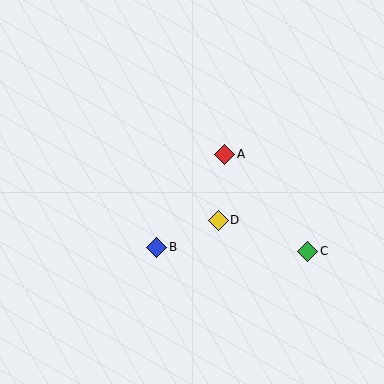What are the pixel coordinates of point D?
Point D is at (218, 220).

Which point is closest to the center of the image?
Point D at (218, 220) is closest to the center.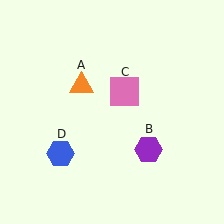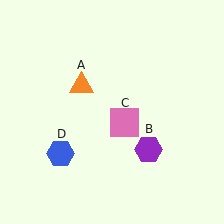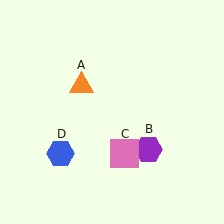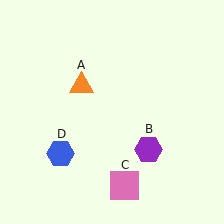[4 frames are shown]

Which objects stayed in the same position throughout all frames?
Orange triangle (object A) and purple hexagon (object B) and blue hexagon (object D) remained stationary.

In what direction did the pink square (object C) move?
The pink square (object C) moved down.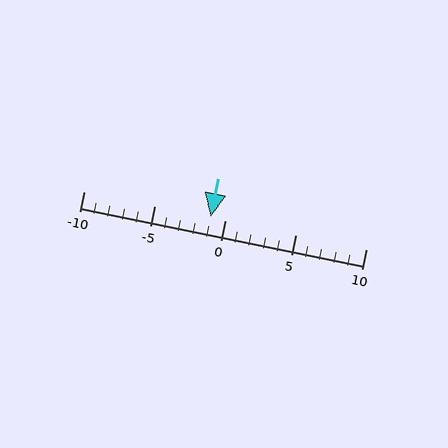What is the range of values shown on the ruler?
The ruler shows values from -10 to 10.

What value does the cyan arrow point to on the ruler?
The cyan arrow points to approximately -1.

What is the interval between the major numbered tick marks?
The major tick marks are spaced 5 units apart.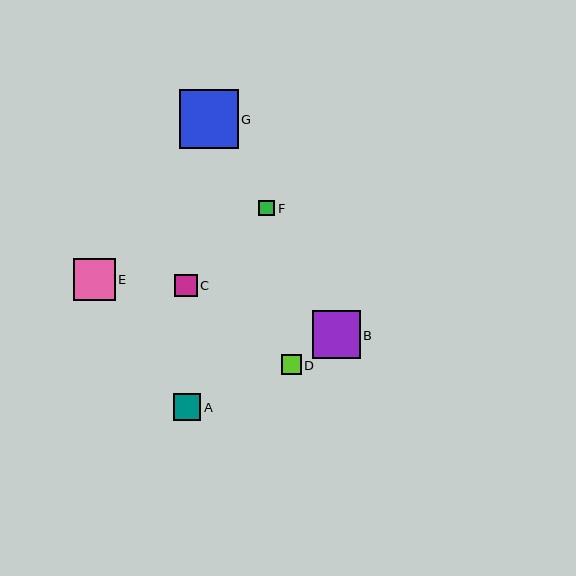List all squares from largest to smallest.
From largest to smallest: G, B, E, A, C, D, F.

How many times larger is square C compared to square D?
Square C is approximately 1.1 times the size of square D.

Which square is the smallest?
Square F is the smallest with a size of approximately 16 pixels.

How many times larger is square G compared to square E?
Square G is approximately 1.4 times the size of square E.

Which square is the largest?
Square G is the largest with a size of approximately 59 pixels.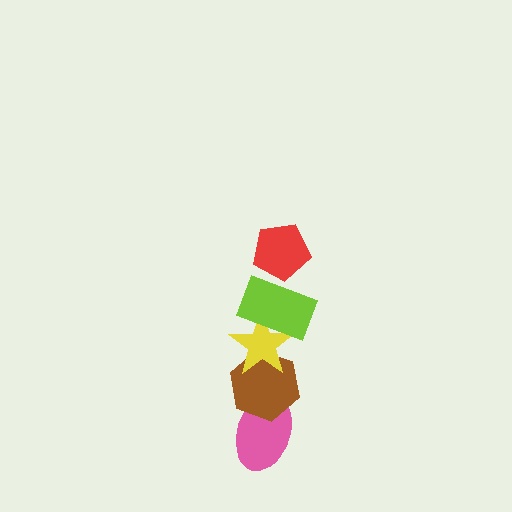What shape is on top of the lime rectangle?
The red pentagon is on top of the lime rectangle.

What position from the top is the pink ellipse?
The pink ellipse is 5th from the top.